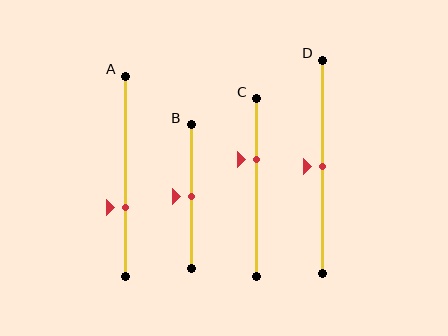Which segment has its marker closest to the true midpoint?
Segment B has its marker closest to the true midpoint.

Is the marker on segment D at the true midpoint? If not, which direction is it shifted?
Yes, the marker on segment D is at the true midpoint.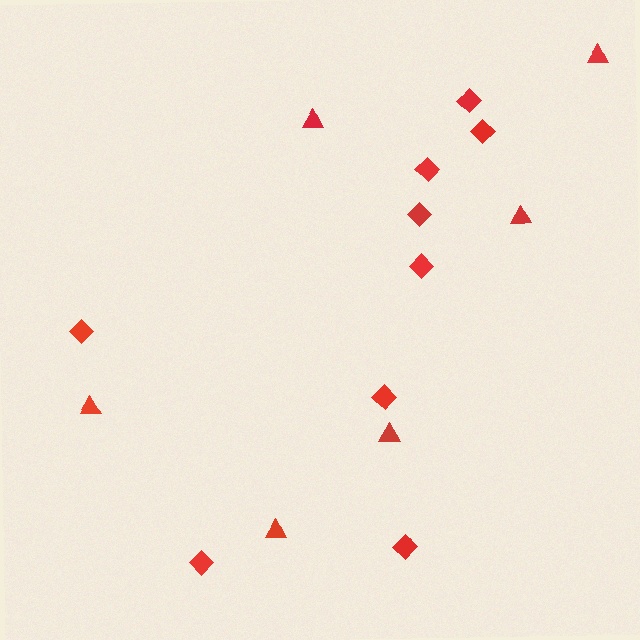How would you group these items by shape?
There are 2 groups: one group of diamonds (9) and one group of triangles (6).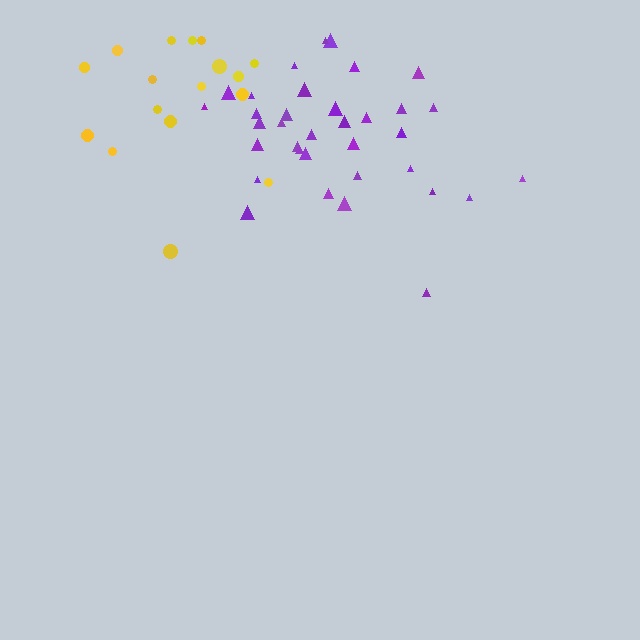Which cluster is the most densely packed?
Purple.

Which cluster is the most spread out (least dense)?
Yellow.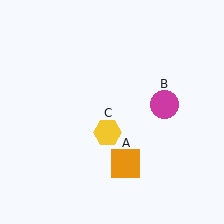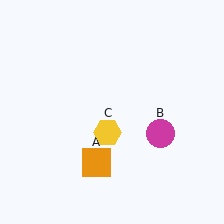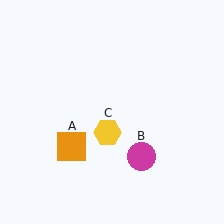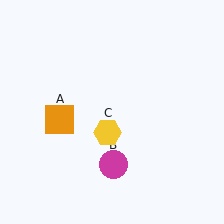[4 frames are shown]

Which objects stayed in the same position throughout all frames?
Yellow hexagon (object C) remained stationary.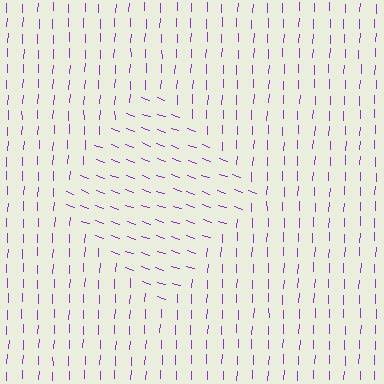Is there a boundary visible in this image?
Yes, there is a texture boundary formed by a change in line orientation.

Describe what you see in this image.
The image is filled with small purple line segments. A diamond region in the image has lines oriented differently from the surrounding lines, creating a visible texture boundary.